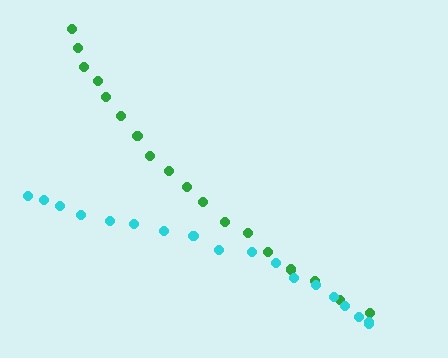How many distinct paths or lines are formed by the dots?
There are 2 distinct paths.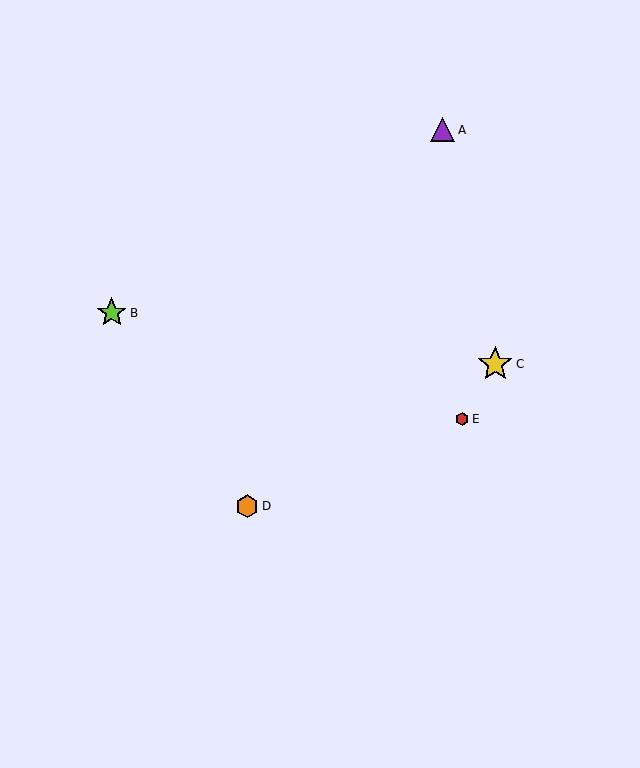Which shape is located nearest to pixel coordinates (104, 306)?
The lime star (labeled B) at (112, 313) is nearest to that location.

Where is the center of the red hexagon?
The center of the red hexagon is at (462, 419).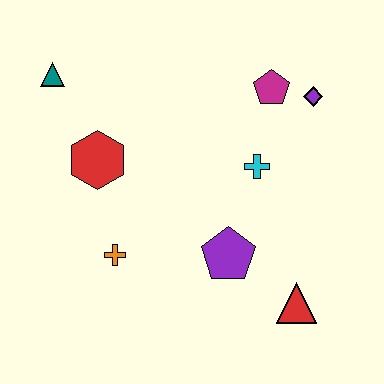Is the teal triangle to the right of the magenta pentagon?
No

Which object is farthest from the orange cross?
The purple diamond is farthest from the orange cross.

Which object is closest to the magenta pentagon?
The purple diamond is closest to the magenta pentagon.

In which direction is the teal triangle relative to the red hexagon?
The teal triangle is above the red hexagon.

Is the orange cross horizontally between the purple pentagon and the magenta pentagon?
No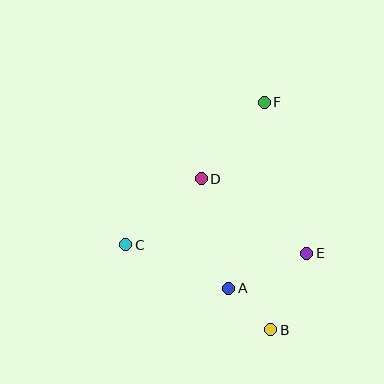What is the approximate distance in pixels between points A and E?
The distance between A and E is approximately 85 pixels.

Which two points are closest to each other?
Points A and B are closest to each other.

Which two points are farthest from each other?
Points B and F are farthest from each other.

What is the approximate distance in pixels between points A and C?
The distance between A and C is approximately 112 pixels.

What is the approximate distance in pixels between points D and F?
The distance between D and F is approximately 99 pixels.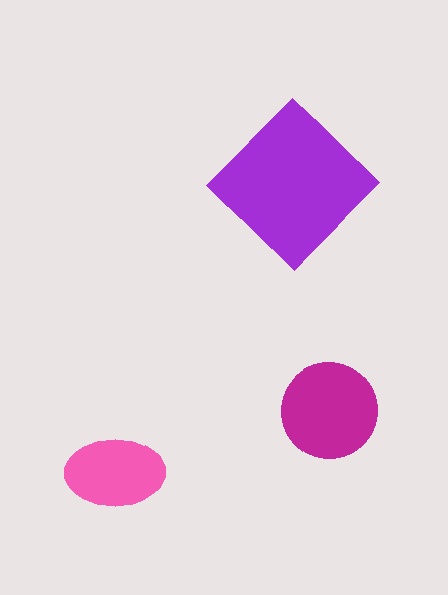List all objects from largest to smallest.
The purple diamond, the magenta circle, the pink ellipse.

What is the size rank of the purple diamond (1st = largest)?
1st.